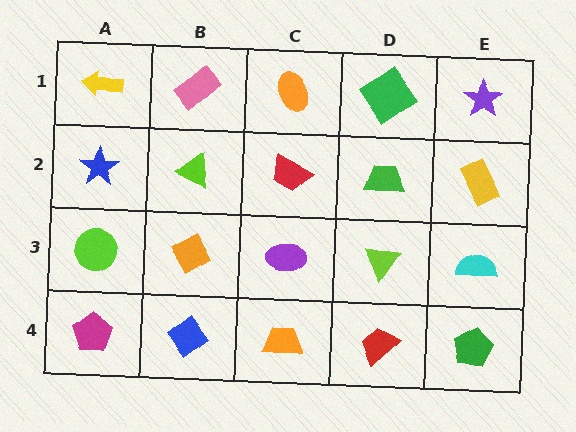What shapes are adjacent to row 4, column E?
A cyan semicircle (row 3, column E), a red trapezoid (row 4, column D).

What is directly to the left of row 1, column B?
A yellow arrow.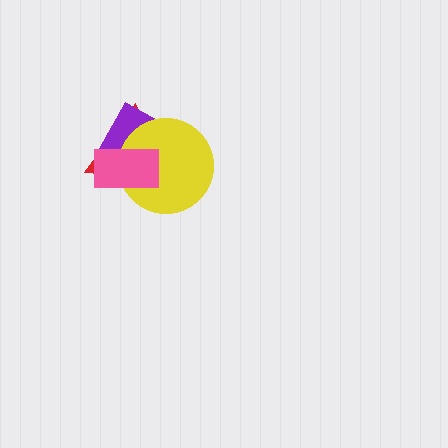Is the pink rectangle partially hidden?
No, no other shape covers it.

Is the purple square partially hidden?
Yes, it is partially covered by another shape.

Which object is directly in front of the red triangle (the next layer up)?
The purple square is directly in front of the red triangle.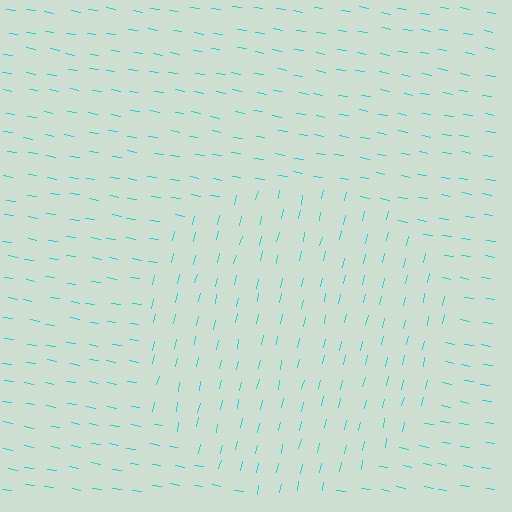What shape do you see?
I see a circle.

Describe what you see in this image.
The image is filled with small cyan line segments. A circle region in the image has lines oriented differently from the surrounding lines, creating a visible texture boundary.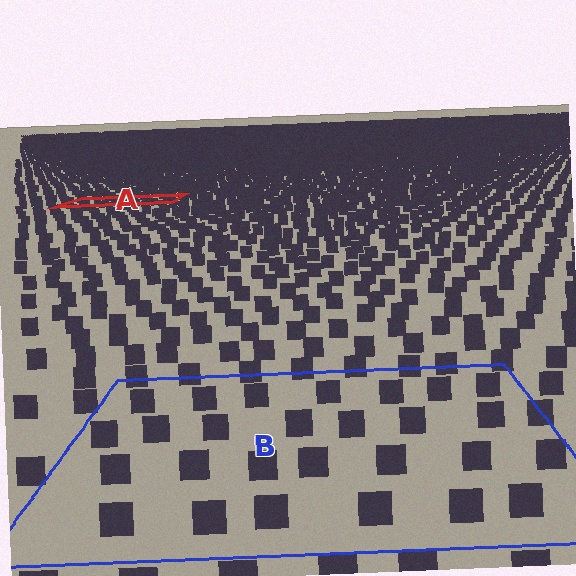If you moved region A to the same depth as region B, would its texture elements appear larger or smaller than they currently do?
They would appear larger. At a closer depth, the same texture elements are projected at a bigger on-screen size.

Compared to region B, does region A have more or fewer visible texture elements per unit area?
Region A has more texture elements per unit area — they are packed more densely because it is farther away.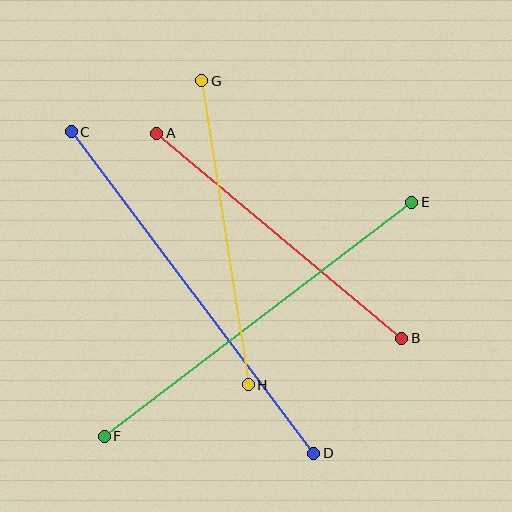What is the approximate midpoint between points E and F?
The midpoint is at approximately (258, 319) pixels.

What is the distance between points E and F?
The distance is approximately 386 pixels.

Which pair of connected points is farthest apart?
Points C and D are farthest apart.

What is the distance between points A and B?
The distance is approximately 319 pixels.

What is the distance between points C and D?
The distance is approximately 403 pixels.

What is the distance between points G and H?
The distance is approximately 308 pixels.